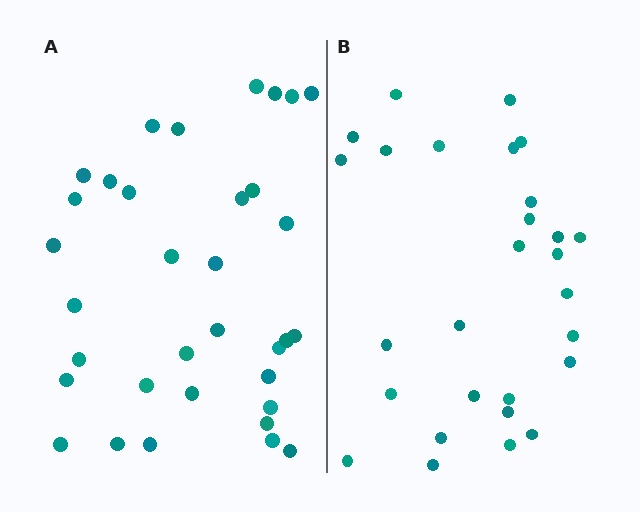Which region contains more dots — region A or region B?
Region A (the left region) has more dots.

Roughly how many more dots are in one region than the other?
Region A has about 6 more dots than region B.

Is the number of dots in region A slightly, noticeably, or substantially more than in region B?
Region A has only slightly more — the two regions are fairly close. The ratio is roughly 1.2 to 1.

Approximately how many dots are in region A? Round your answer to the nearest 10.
About 30 dots. (The exact count is 34, which rounds to 30.)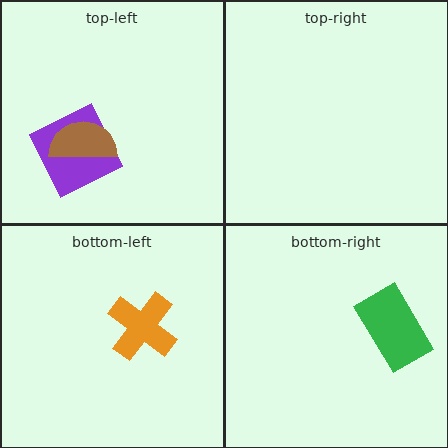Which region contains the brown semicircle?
The top-left region.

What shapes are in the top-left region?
The purple square, the brown semicircle.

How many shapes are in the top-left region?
2.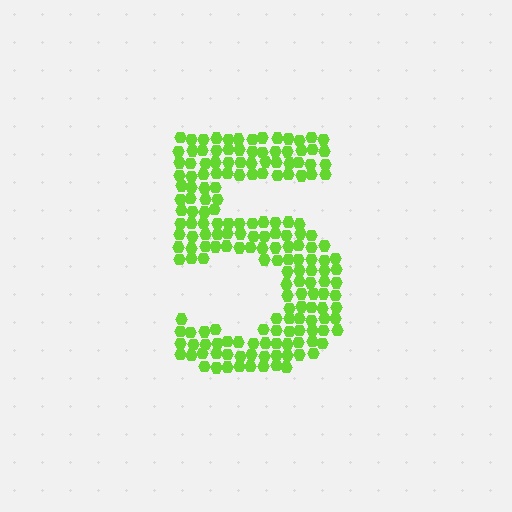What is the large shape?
The large shape is the digit 5.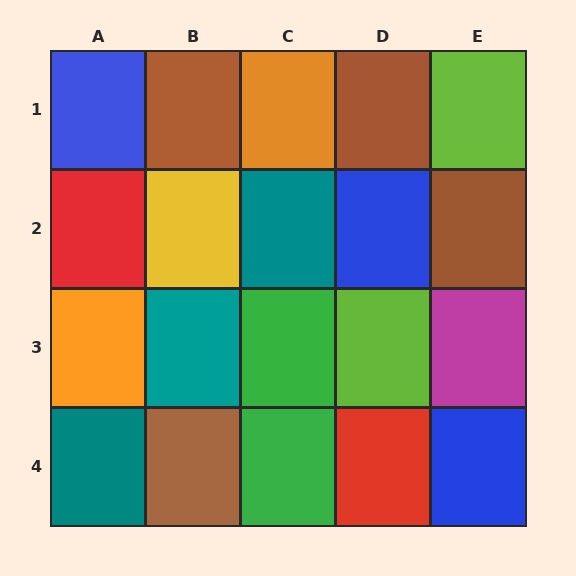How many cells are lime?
2 cells are lime.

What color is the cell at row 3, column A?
Orange.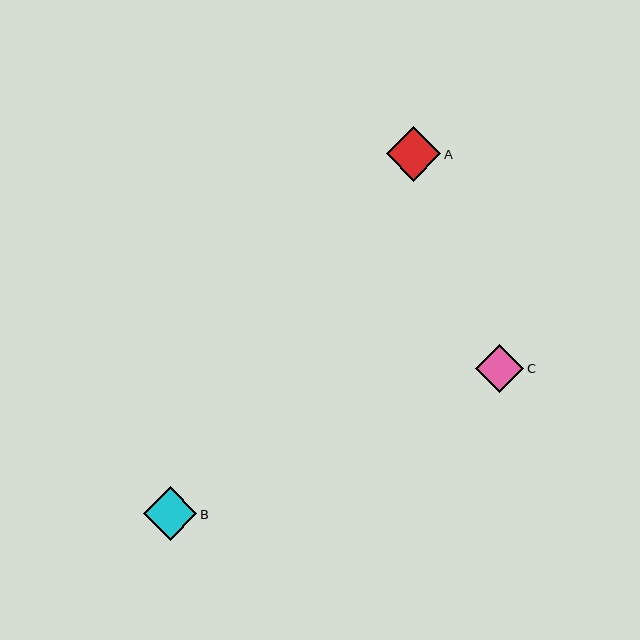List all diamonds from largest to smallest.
From largest to smallest: A, B, C.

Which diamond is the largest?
Diamond A is the largest with a size of approximately 55 pixels.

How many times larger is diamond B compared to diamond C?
Diamond B is approximately 1.1 times the size of diamond C.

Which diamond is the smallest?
Diamond C is the smallest with a size of approximately 48 pixels.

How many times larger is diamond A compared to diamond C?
Diamond A is approximately 1.1 times the size of diamond C.